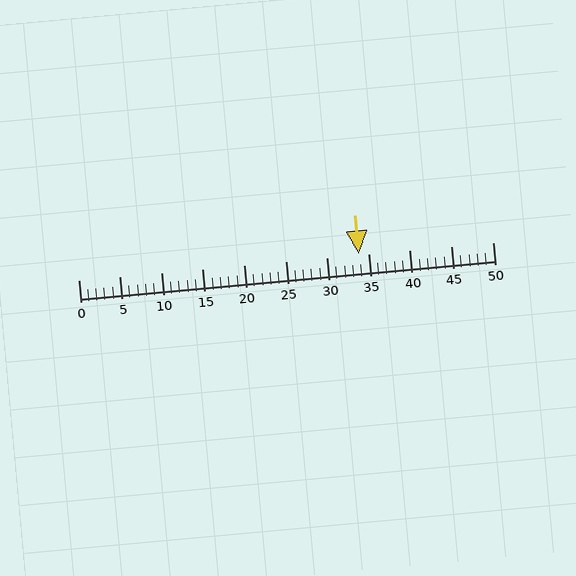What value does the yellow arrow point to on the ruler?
The yellow arrow points to approximately 34.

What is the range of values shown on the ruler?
The ruler shows values from 0 to 50.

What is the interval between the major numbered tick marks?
The major tick marks are spaced 5 units apart.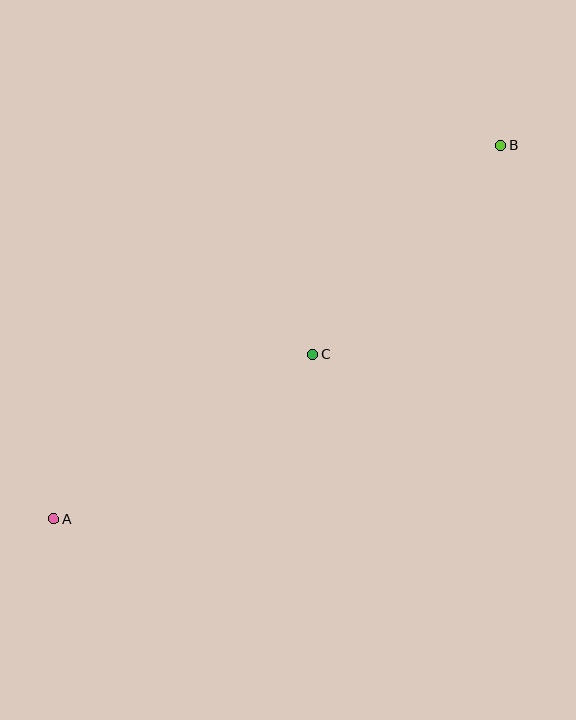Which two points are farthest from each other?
Points A and B are farthest from each other.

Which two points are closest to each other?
Points B and C are closest to each other.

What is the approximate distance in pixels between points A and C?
The distance between A and C is approximately 307 pixels.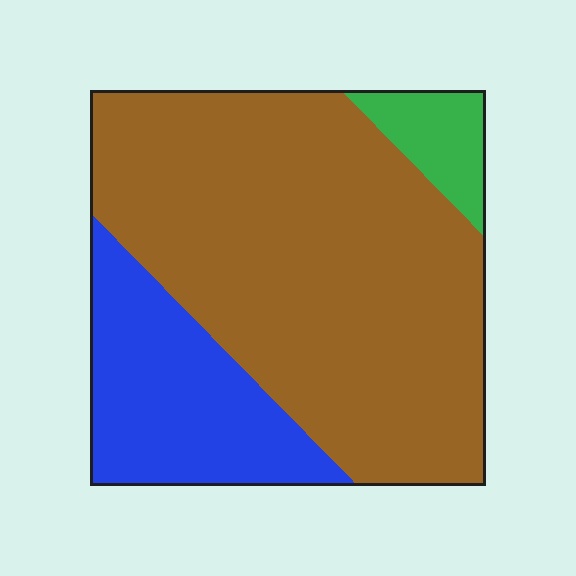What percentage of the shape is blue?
Blue covers roughly 25% of the shape.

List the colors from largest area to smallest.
From largest to smallest: brown, blue, green.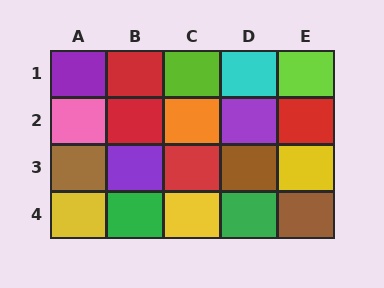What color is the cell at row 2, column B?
Red.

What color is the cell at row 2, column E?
Red.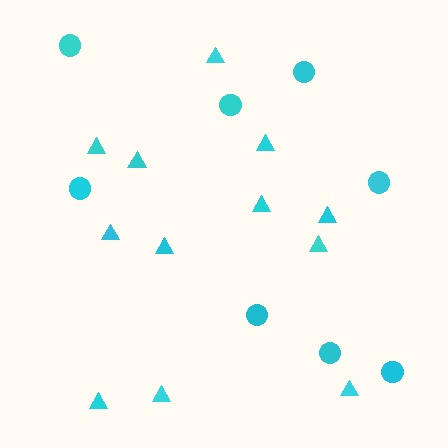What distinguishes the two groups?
There are 2 groups: one group of circles (8) and one group of triangles (12).